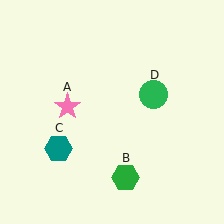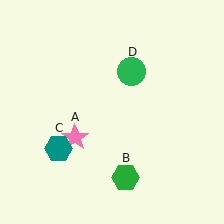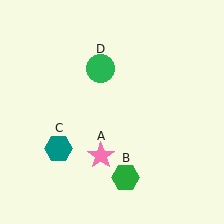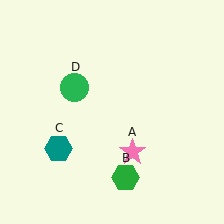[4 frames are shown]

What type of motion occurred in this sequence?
The pink star (object A), green circle (object D) rotated counterclockwise around the center of the scene.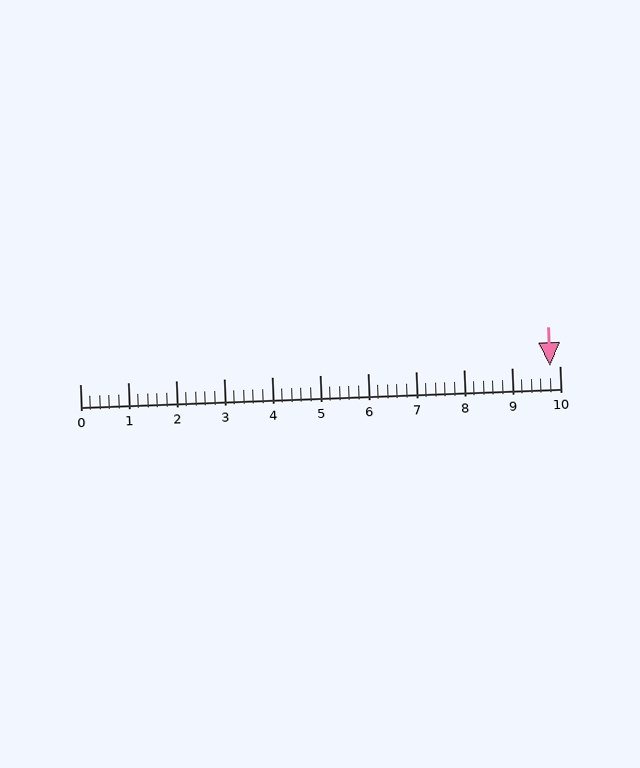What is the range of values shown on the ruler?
The ruler shows values from 0 to 10.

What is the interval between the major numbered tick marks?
The major tick marks are spaced 1 units apart.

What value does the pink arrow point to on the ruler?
The pink arrow points to approximately 9.8.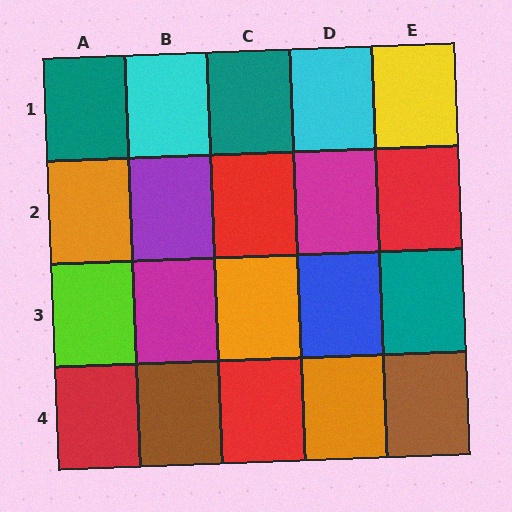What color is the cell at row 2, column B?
Purple.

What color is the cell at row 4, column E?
Brown.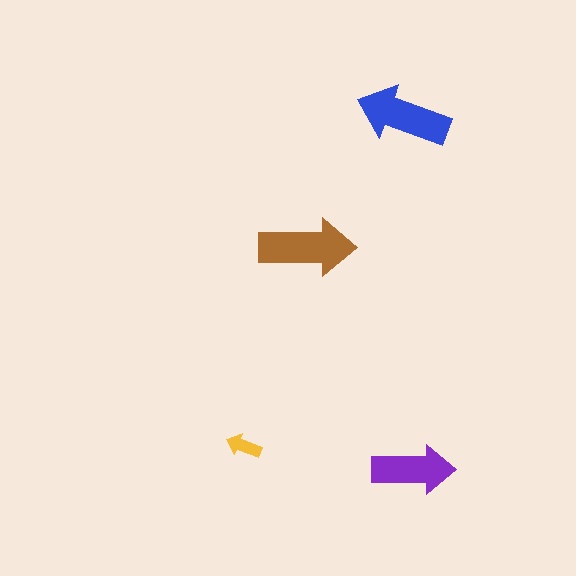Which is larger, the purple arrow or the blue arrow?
The blue one.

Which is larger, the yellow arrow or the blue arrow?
The blue one.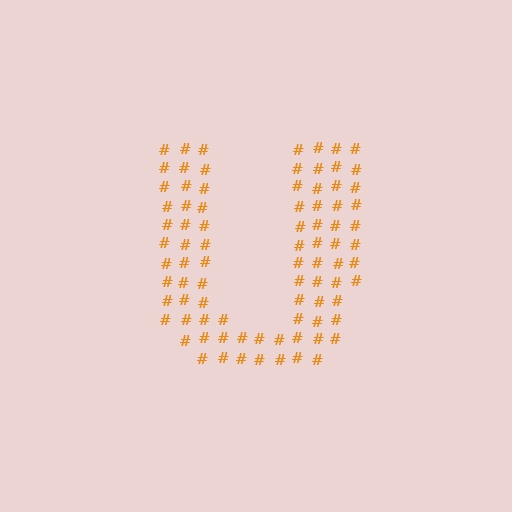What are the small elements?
The small elements are hash symbols.